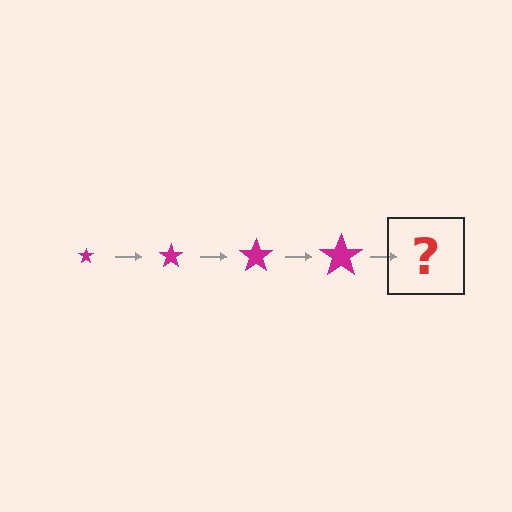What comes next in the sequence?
The next element should be a magenta star, larger than the previous one.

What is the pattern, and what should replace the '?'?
The pattern is that the star gets progressively larger each step. The '?' should be a magenta star, larger than the previous one.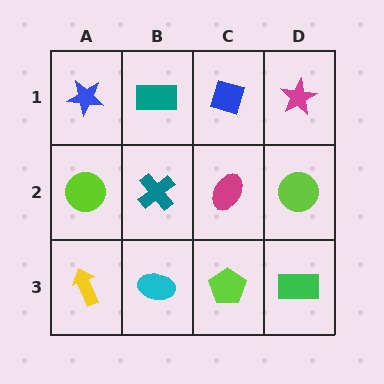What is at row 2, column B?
A teal cross.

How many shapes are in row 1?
4 shapes.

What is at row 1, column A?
A blue star.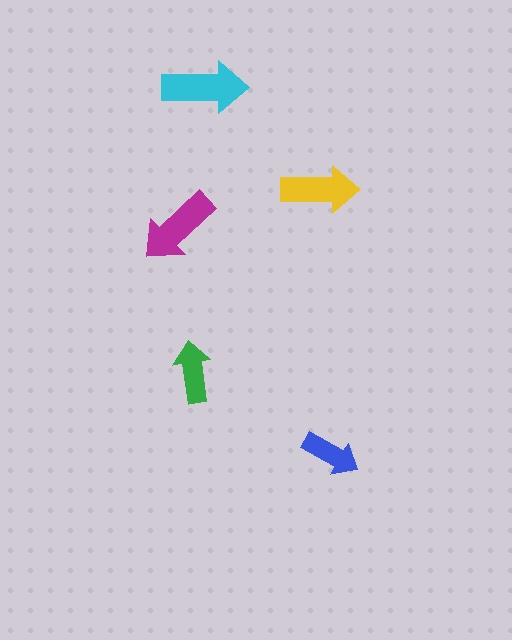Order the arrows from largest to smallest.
the cyan one, the magenta one, the yellow one, the green one, the blue one.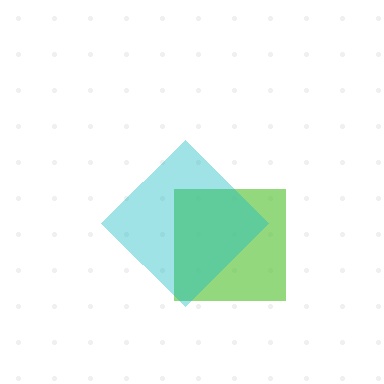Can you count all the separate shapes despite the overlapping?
Yes, there are 2 separate shapes.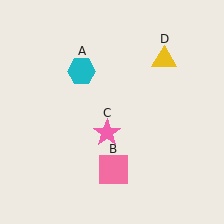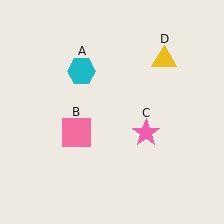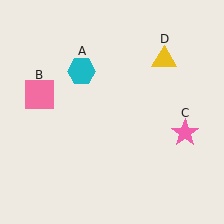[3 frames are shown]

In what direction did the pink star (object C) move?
The pink star (object C) moved right.